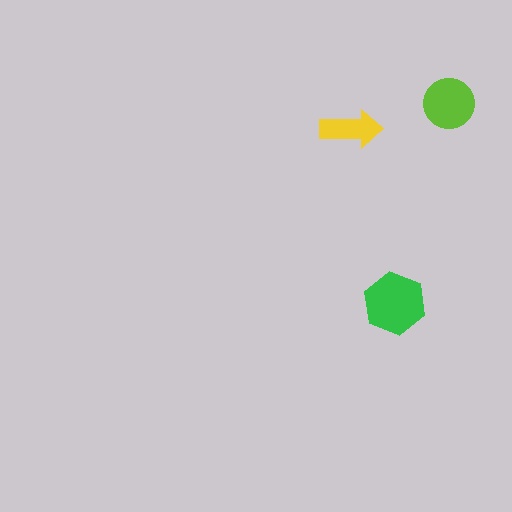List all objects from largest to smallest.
The green hexagon, the lime circle, the yellow arrow.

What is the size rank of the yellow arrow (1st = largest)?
3rd.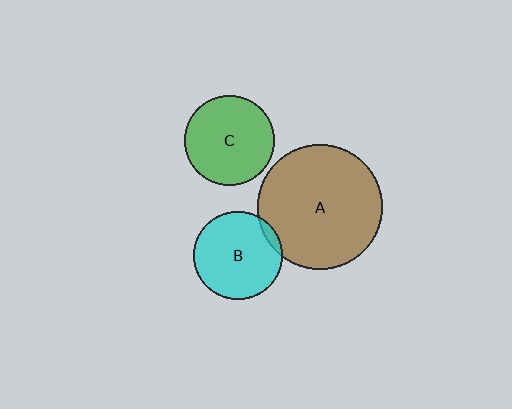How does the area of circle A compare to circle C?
Approximately 1.9 times.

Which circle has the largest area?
Circle A (brown).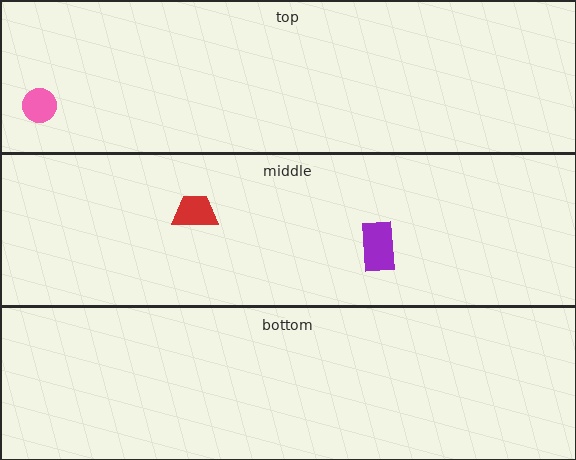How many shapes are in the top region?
1.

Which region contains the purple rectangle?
The middle region.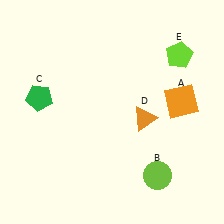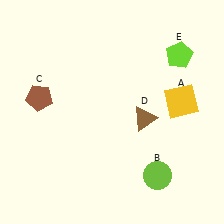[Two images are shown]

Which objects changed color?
A changed from orange to yellow. C changed from green to brown. D changed from orange to brown.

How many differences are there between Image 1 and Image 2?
There are 3 differences between the two images.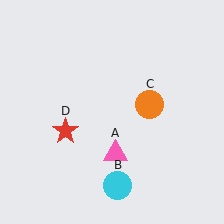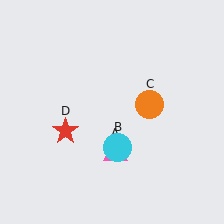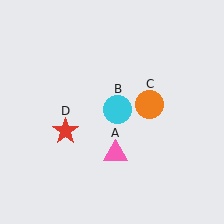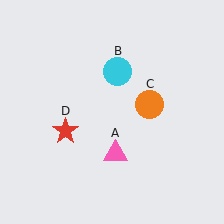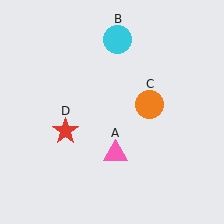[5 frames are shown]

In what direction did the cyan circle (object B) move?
The cyan circle (object B) moved up.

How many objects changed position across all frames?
1 object changed position: cyan circle (object B).